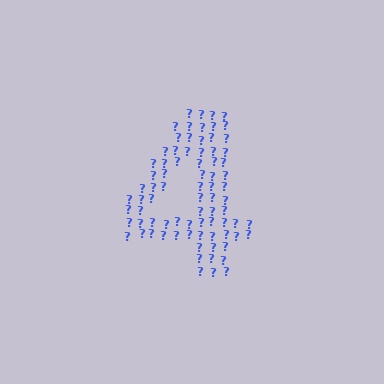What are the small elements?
The small elements are question marks.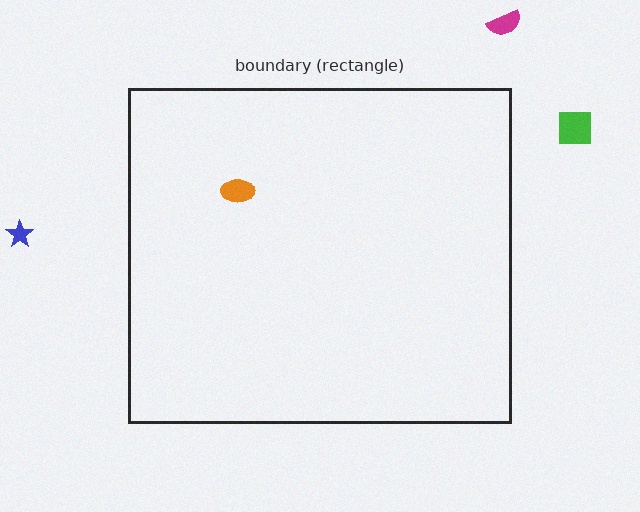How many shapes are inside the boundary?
1 inside, 3 outside.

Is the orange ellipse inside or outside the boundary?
Inside.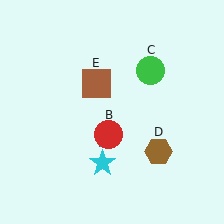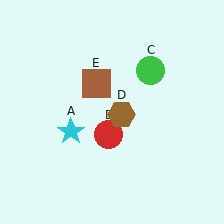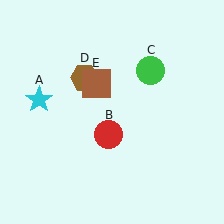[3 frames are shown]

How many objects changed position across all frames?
2 objects changed position: cyan star (object A), brown hexagon (object D).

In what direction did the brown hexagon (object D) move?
The brown hexagon (object D) moved up and to the left.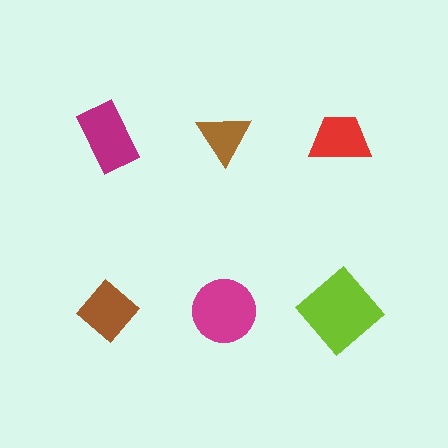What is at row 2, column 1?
A brown diamond.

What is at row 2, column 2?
A magenta circle.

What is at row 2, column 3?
A lime diamond.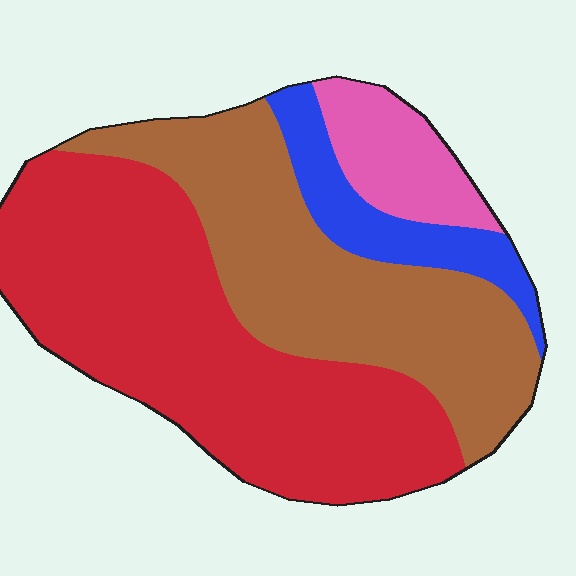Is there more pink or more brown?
Brown.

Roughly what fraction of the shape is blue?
Blue takes up less than a sixth of the shape.